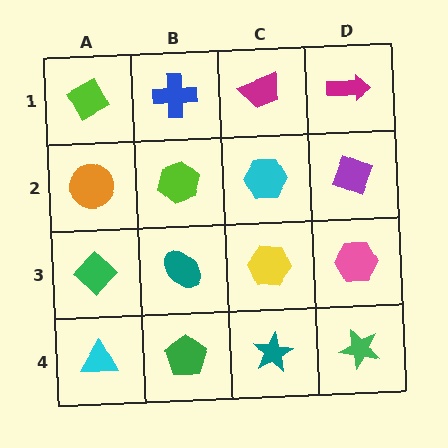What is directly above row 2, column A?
A lime diamond.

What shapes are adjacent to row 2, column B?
A blue cross (row 1, column B), a teal ellipse (row 3, column B), an orange circle (row 2, column A), a cyan hexagon (row 2, column C).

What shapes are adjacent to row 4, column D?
A pink hexagon (row 3, column D), a teal star (row 4, column C).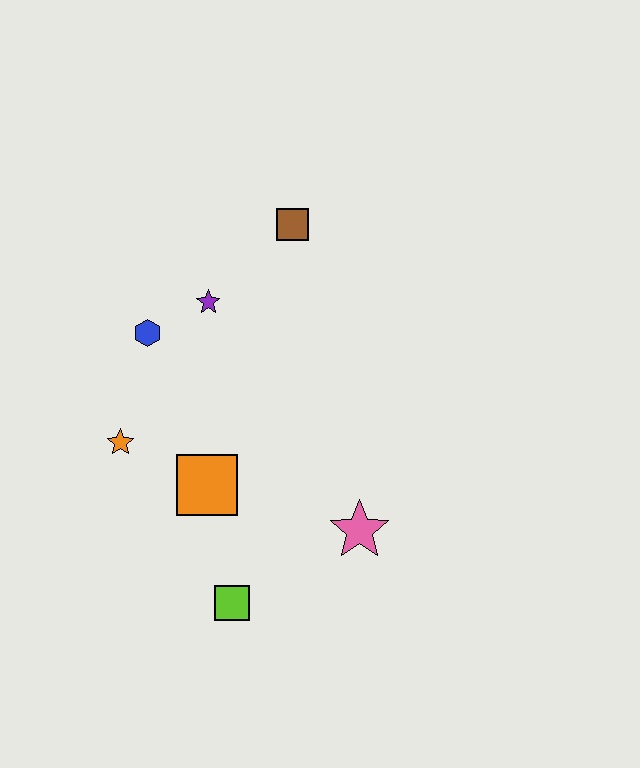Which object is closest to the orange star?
The orange square is closest to the orange star.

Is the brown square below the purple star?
No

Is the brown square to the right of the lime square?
Yes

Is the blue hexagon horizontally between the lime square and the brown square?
No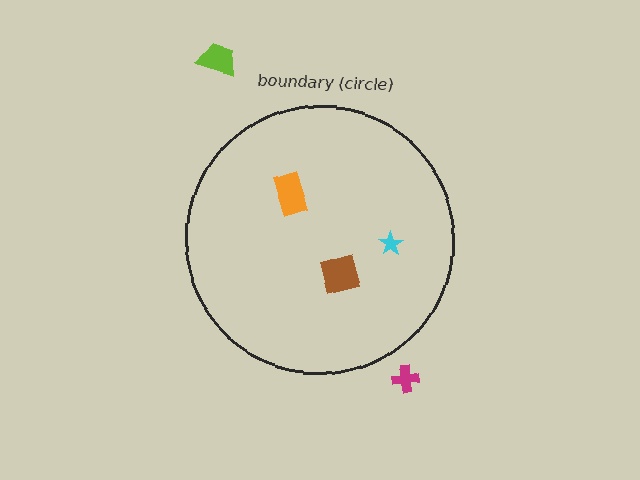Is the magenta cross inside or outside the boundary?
Outside.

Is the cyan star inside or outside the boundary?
Inside.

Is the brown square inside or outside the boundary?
Inside.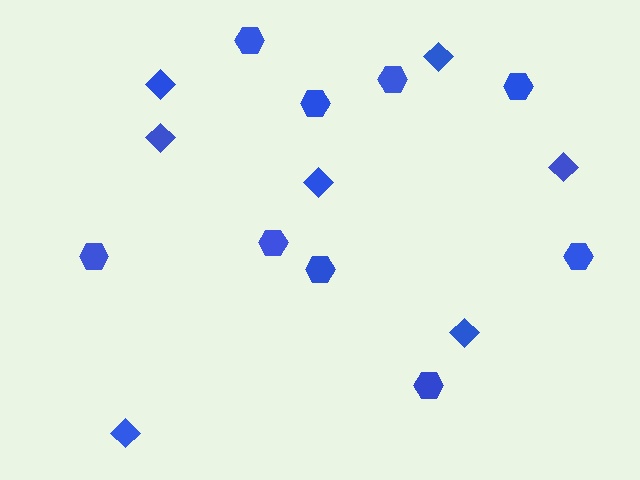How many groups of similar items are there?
There are 2 groups: one group of hexagons (9) and one group of diamonds (7).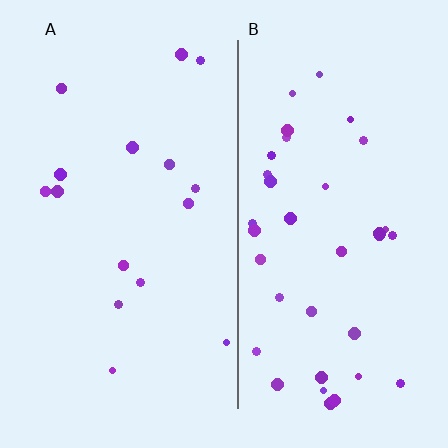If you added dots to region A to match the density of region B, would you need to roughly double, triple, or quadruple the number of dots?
Approximately double.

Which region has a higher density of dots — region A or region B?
B (the right).